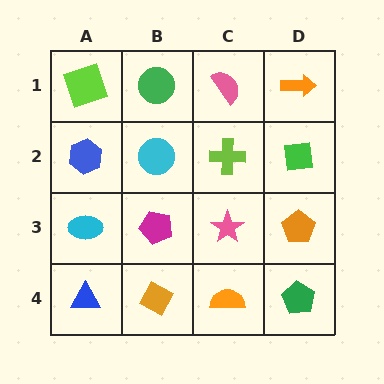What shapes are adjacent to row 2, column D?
An orange arrow (row 1, column D), an orange pentagon (row 3, column D), a lime cross (row 2, column C).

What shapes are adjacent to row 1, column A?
A blue hexagon (row 2, column A), a green circle (row 1, column B).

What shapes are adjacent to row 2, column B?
A green circle (row 1, column B), a magenta pentagon (row 3, column B), a blue hexagon (row 2, column A), a lime cross (row 2, column C).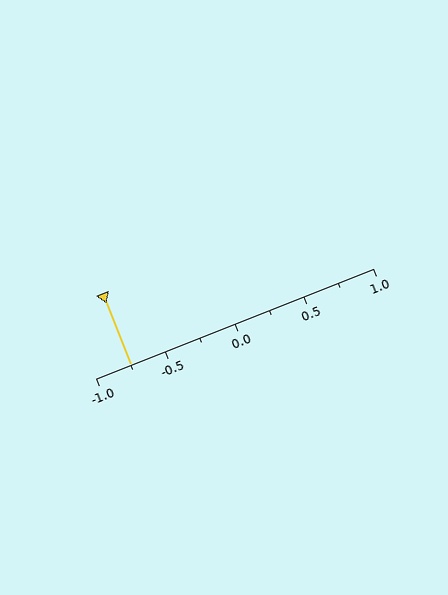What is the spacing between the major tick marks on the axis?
The major ticks are spaced 0.5 apart.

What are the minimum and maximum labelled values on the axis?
The axis runs from -1.0 to 1.0.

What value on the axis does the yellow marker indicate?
The marker indicates approximately -0.75.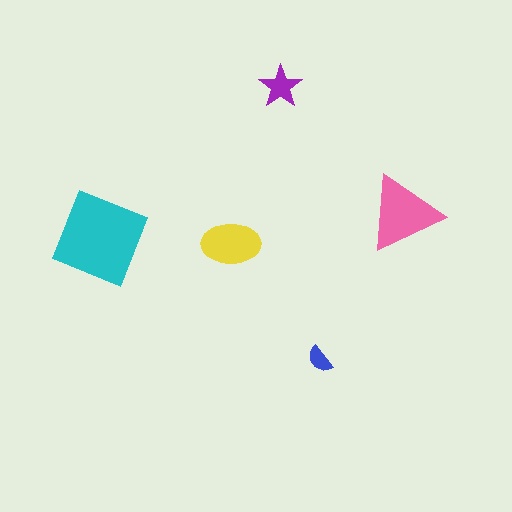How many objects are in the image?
There are 5 objects in the image.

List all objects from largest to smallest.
The cyan diamond, the pink triangle, the yellow ellipse, the purple star, the blue semicircle.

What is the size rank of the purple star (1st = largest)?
4th.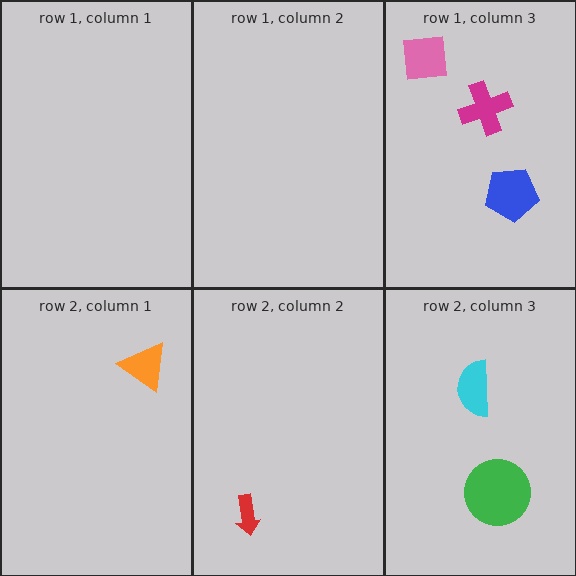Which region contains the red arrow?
The row 2, column 2 region.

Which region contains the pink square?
The row 1, column 3 region.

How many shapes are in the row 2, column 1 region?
1.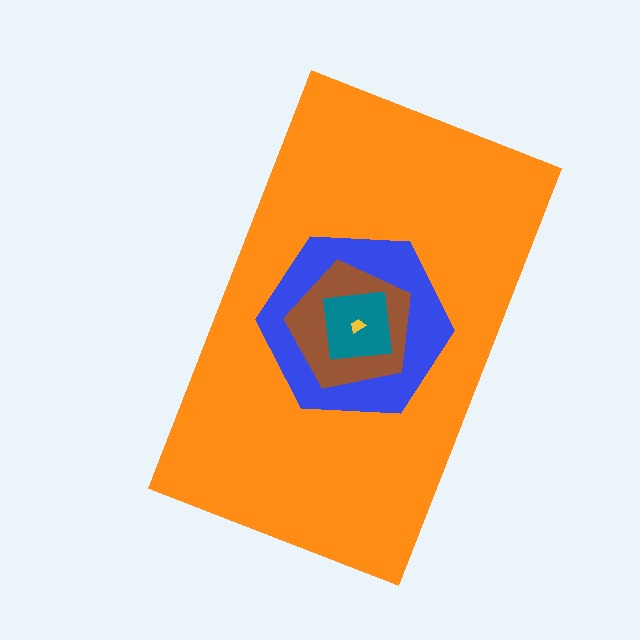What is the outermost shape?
The orange rectangle.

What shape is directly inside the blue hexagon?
The brown pentagon.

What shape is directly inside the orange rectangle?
The blue hexagon.